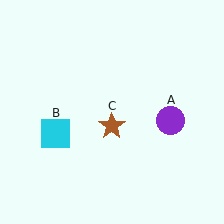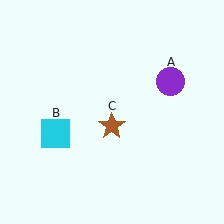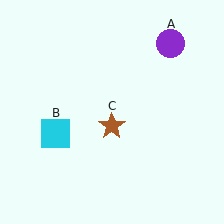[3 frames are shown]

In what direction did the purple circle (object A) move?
The purple circle (object A) moved up.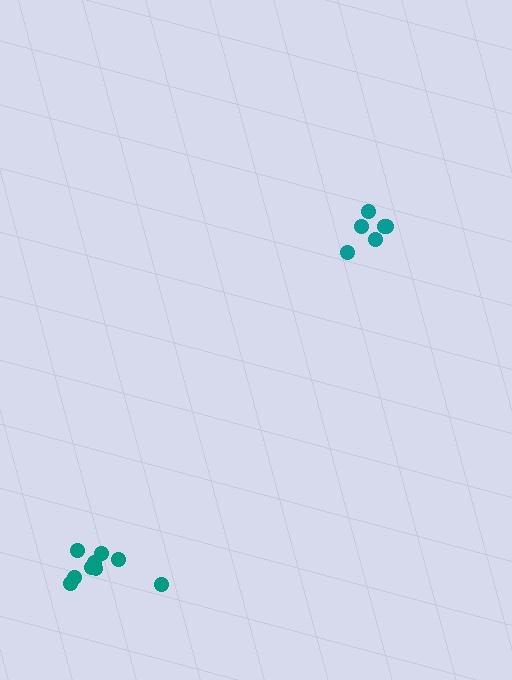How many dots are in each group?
Group 1: 6 dots, Group 2: 9 dots (15 total).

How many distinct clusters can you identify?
There are 2 distinct clusters.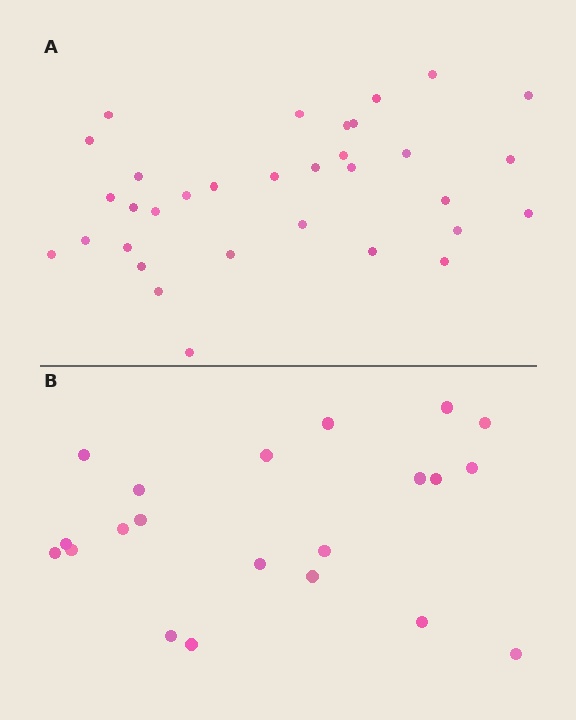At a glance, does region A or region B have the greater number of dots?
Region A (the top region) has more dots.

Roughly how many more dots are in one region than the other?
Region A has roughly 12 or so more dots than region B.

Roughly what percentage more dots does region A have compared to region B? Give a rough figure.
About 55% more.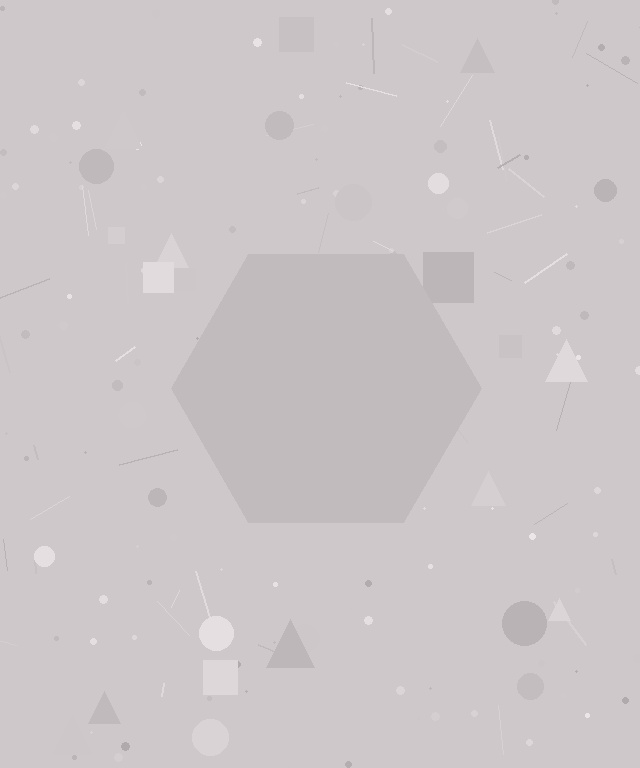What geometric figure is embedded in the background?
A hexagon is embedded in the background.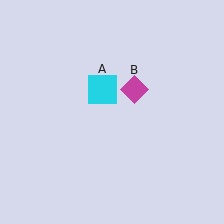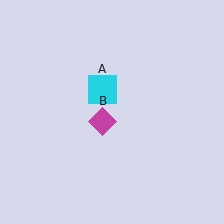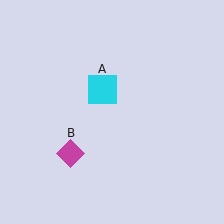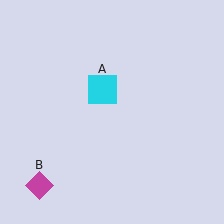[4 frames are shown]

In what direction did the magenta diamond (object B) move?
The magenta diamond (object B) moved down and to the left.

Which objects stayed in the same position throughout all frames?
Cyan square (object A) remained stationary.